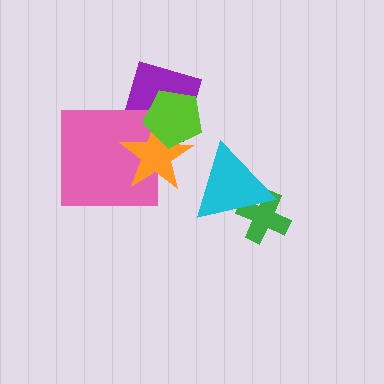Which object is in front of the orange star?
The lime pentagon is in front of the orange star.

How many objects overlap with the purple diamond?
3 objects overlap with the purple diamond.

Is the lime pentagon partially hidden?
No, no other shape covers it.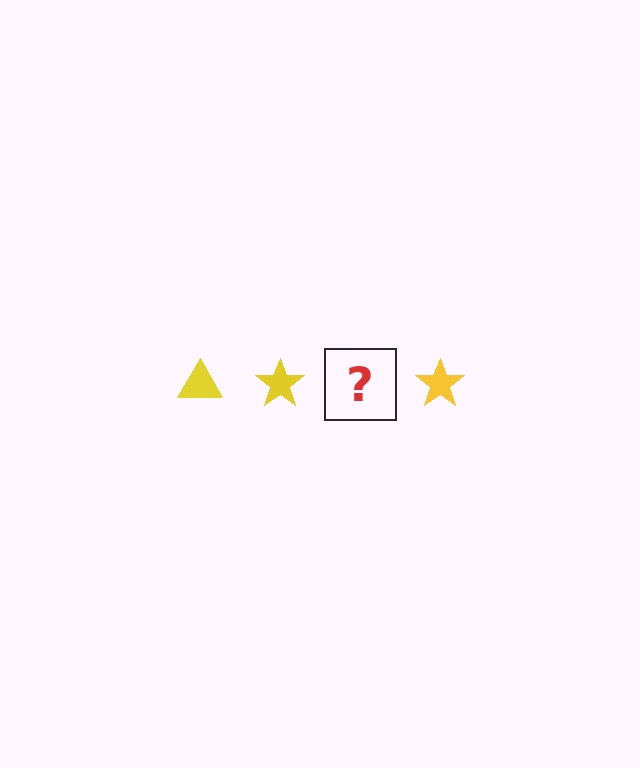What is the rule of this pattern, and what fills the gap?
The rule is that the pattern cycles through triangle, star shapes in yellow. The gap should be filled with a yellow triangle.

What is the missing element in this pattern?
The missing element is a yellow triangle.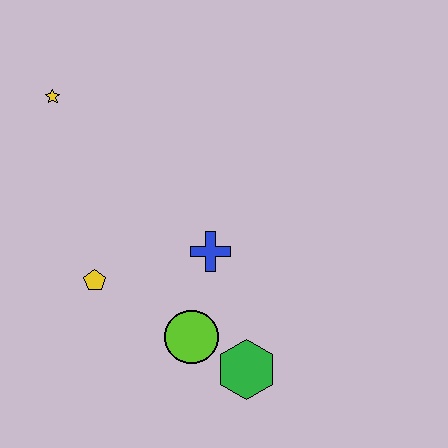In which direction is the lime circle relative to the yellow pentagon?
The lime circle is to the right of the yellow pentagon.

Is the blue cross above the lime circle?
Yes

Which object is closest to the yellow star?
The yellow pentagon is closest to the yellow star.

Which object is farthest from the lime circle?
The yellow star is farthest from the lime circle.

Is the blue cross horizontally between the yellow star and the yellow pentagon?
No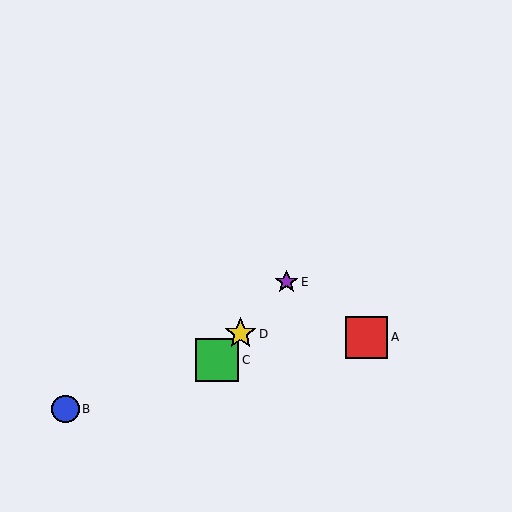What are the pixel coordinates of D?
Object D is at (241, 334).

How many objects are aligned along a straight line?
3 objects (C, D, E) are aligned along a straight line.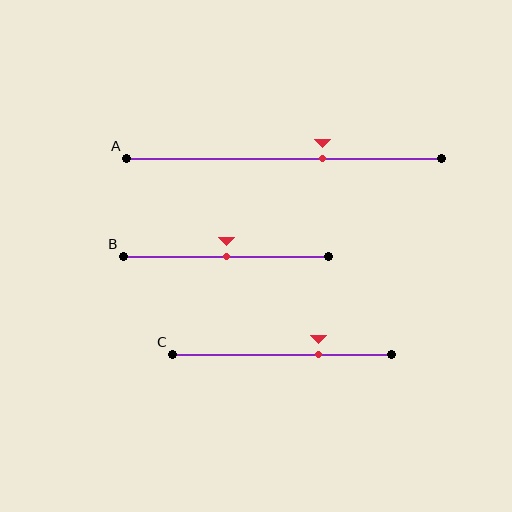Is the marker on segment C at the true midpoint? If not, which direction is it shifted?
No, the marker on segment C is shifted to the right by about 16% of the segment length.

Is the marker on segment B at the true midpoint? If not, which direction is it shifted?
Yes, the marker on segment B is at the true midpoint.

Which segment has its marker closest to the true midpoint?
Segment B has its marker closest to the true midpoint.